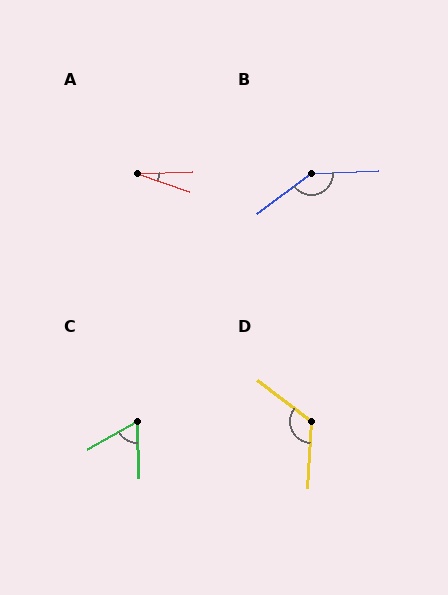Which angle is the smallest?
A, at approximately 21 degrees.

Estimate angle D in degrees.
Approximately 124 degrees.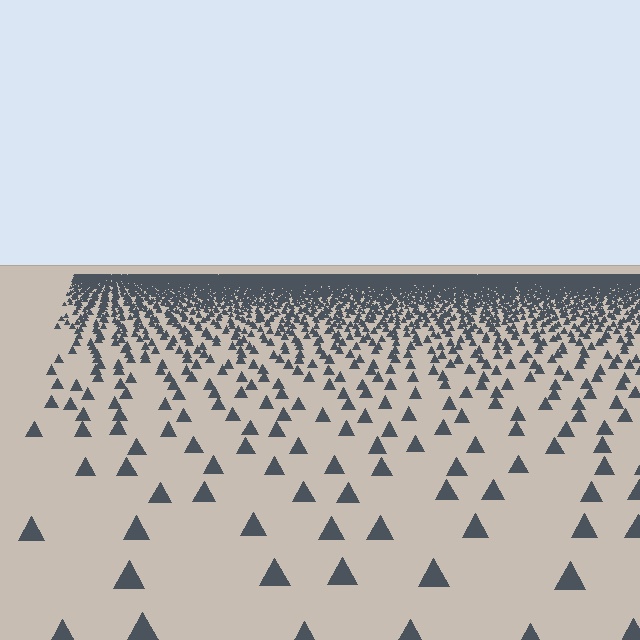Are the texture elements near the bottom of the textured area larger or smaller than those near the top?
Larger. Near the bottom, elements are closer to the viewer and appear at a bigger on-screen size.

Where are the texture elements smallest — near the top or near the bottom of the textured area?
Near the top.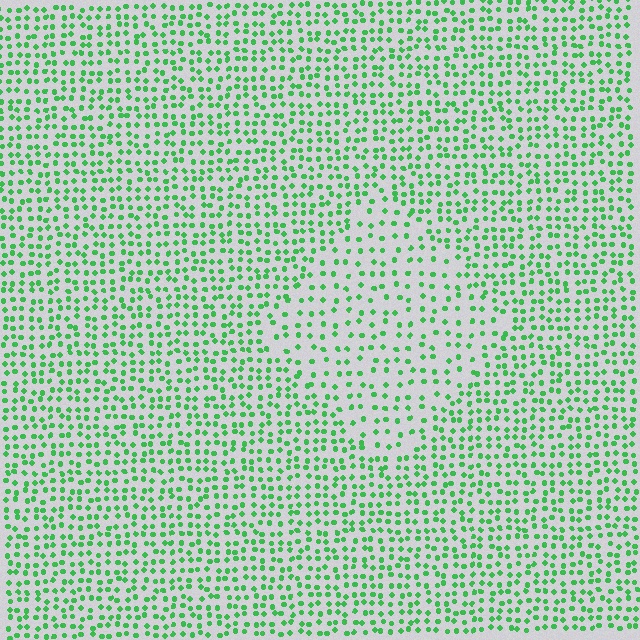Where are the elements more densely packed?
The elements are more densely packed outside the diamond boundary.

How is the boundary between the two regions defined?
The boundary is defined by a change in element density (approximately 1.8x ratio). All elements are the same color, size, and shape.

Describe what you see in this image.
The image contains small green elements arranged at two different densities. A diamond-shaped region is visible where the elements are less densely packed than the surrounding area.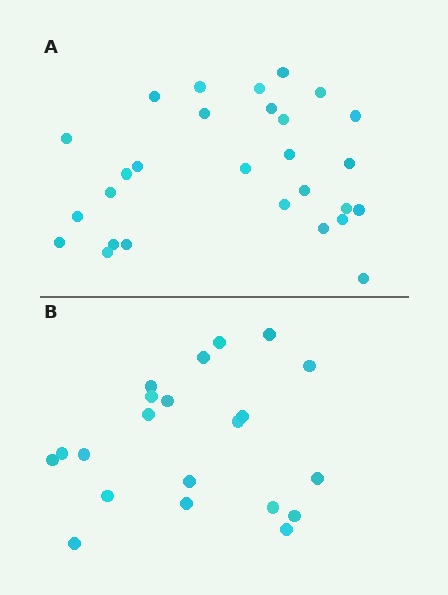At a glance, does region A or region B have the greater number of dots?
Region A (the top region) has more dots.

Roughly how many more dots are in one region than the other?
Region A has roughly 8 or so more dots than region B.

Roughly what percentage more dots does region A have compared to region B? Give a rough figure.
About 35% more.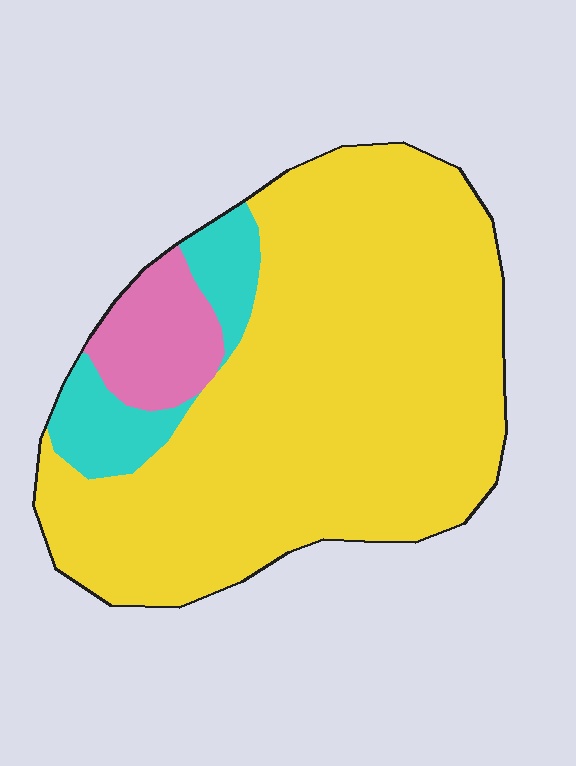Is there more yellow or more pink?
Yellow.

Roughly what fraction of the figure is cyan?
Cyan takes up about one tenth (1/10) of the figure.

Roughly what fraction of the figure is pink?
Pink takes up less than a sixth of the figure.